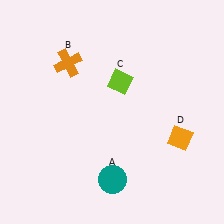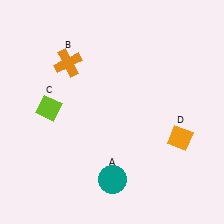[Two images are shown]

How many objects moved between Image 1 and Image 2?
1 object moved between the two images.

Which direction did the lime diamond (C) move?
The lime diamond (C) moved left.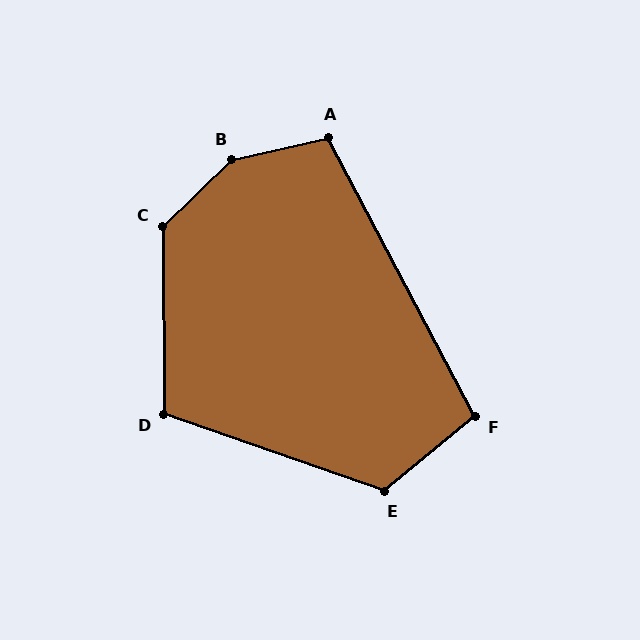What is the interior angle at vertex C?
Approximately 134 degrees (obtuse).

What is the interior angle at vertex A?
Approximately 105 degrees (obtuse).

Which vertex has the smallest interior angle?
F, at approximately 102 degrees.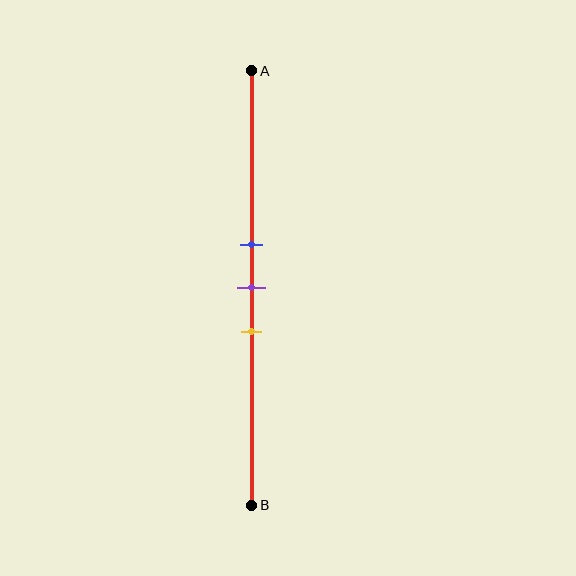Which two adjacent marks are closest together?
The blue and purple marks are the closest adjacent pair.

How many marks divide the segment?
There are 3 marks dividing the segment.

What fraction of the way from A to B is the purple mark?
The purple mark is approximately 50% (0.5) of the way from A to B.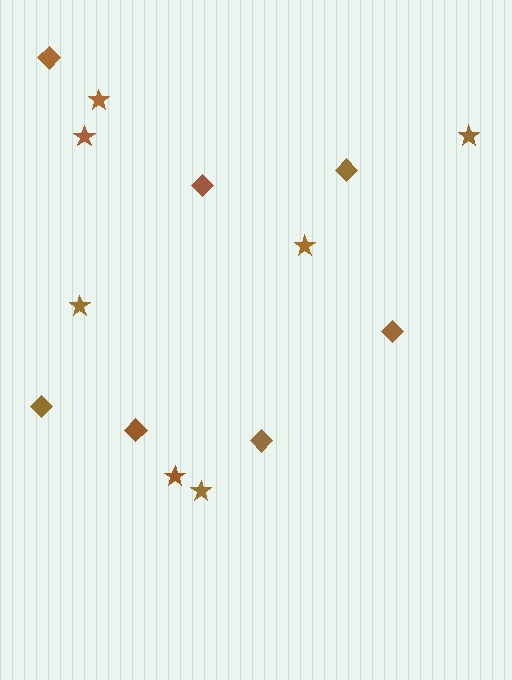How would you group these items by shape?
There are 2 groups: one group of diamonds (7) and one group of stars (7).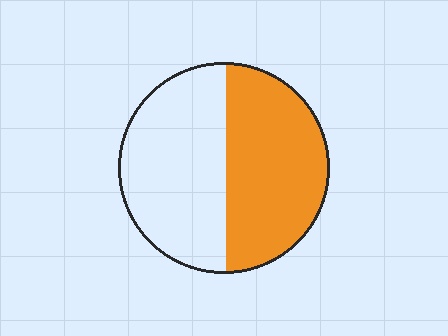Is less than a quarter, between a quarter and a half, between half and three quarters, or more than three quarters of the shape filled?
Between a quarter and a half.